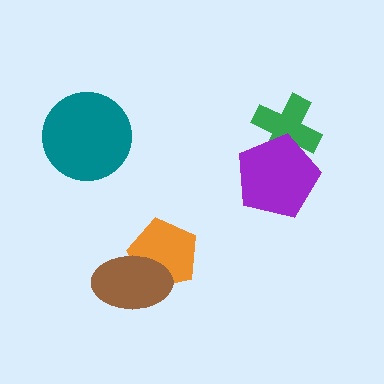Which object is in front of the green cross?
The purple pentagon is in front of the green cross.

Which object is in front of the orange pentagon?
The brown ellipse is in front of the orange pentagon.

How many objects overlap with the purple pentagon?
1 object overlaps with the purple pentagon.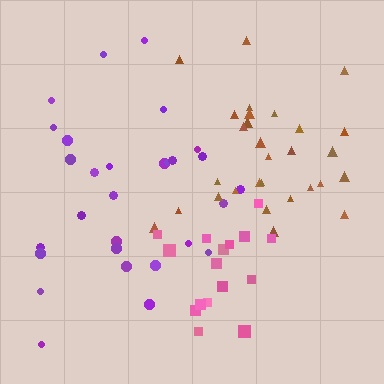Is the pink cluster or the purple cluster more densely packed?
Pink.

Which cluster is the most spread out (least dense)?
Purple.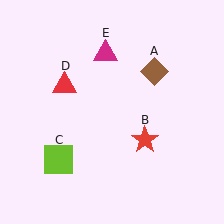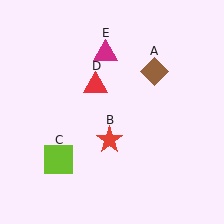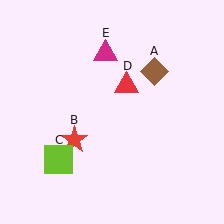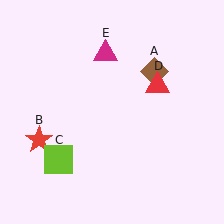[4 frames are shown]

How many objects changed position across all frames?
2 objects changed position: red star (object B), red triangle (object D).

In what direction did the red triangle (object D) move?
The red triangle (object D) moved right.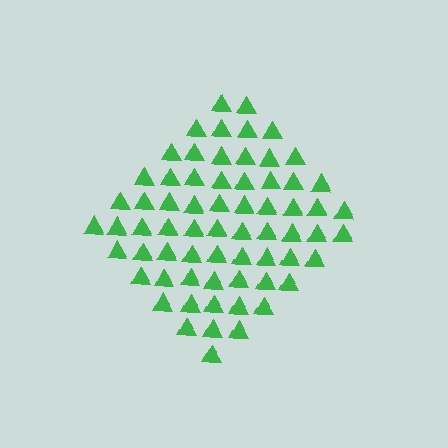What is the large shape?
The large shape is a diamond.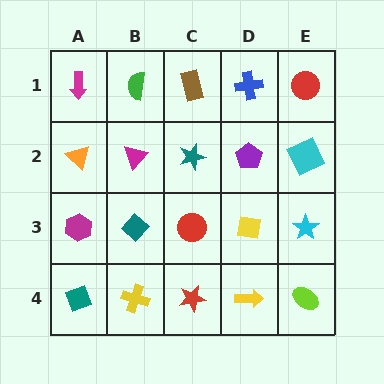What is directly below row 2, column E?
A cyan star.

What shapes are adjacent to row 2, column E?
A red circle (row 1, column E), a cyan star (row 3, column E), a purple pentagon (row 2, column D).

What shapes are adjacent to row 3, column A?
An orange triangle (row 2, column A), a teal diamond (row 4, column A), a teal diamond (row 3, column B).